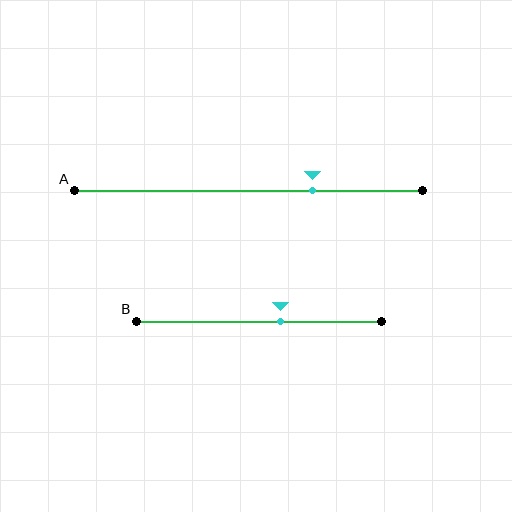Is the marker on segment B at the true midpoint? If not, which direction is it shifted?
No, the marker on segment B is shifted to the right by about 9% of the segment length.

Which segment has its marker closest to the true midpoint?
Segment B has its marker closest to the true midpoint.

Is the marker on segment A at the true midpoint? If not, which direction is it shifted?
No, the marker on segment A is shifted to the right by about 18% of the segment length.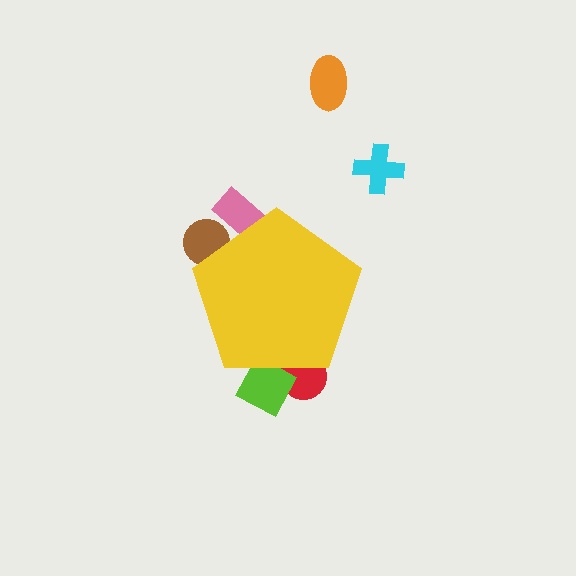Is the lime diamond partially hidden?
Yes, the lime diamond is partially hidden behind the yellow pentagon.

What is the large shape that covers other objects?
A yellow pentagon.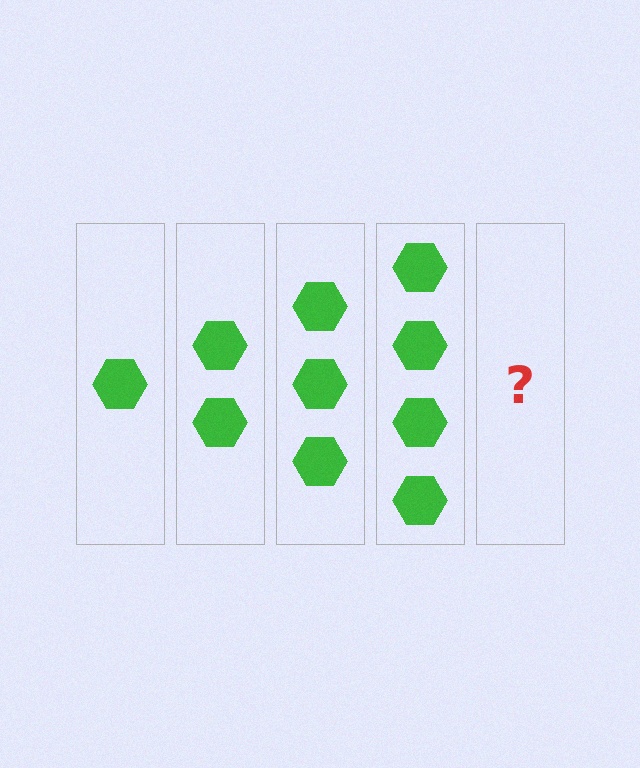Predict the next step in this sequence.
The next step is 5 hexagons.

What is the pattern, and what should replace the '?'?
The pattern is that each step adds one more hexagon. The '?' should be 5 hexagons.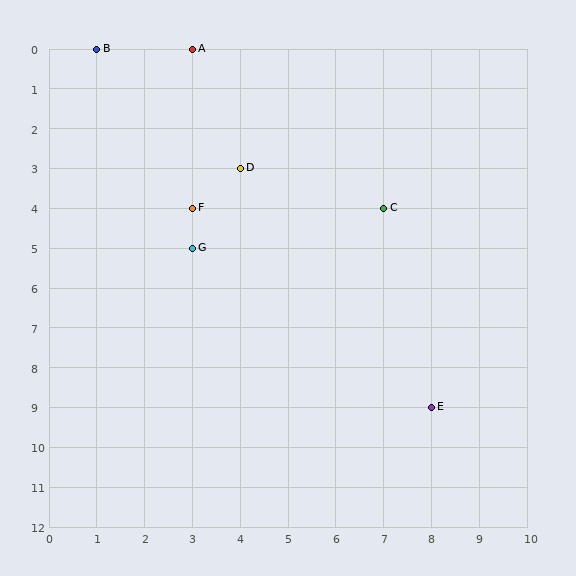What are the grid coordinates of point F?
Point F is at grid coordinates (3, 4).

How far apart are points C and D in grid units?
Points C and D are 3 columns and 1 row apart (about 3.2 grid units diagonally).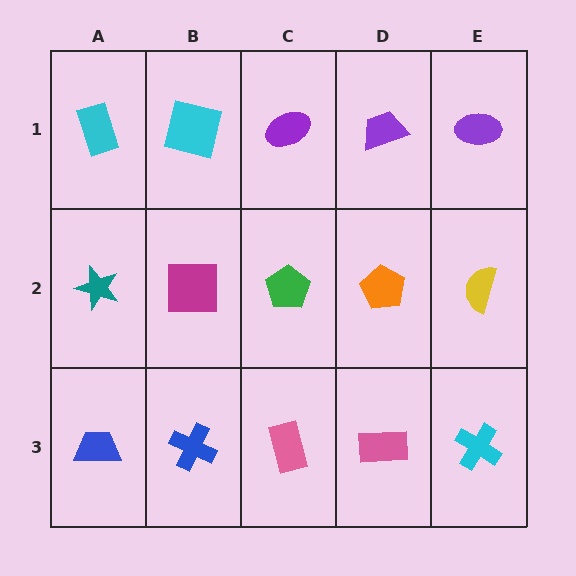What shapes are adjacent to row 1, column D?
An orange pentagon (row 2, column D), a purple ellipse (row 1, column C), a purple ellipse (row 1, column E).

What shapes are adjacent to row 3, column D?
An orange pentagon (row 2, column D), a pink rectangle (row 3, column C), a cyan cross (row 3, column E).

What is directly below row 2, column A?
A blue trapezoid.